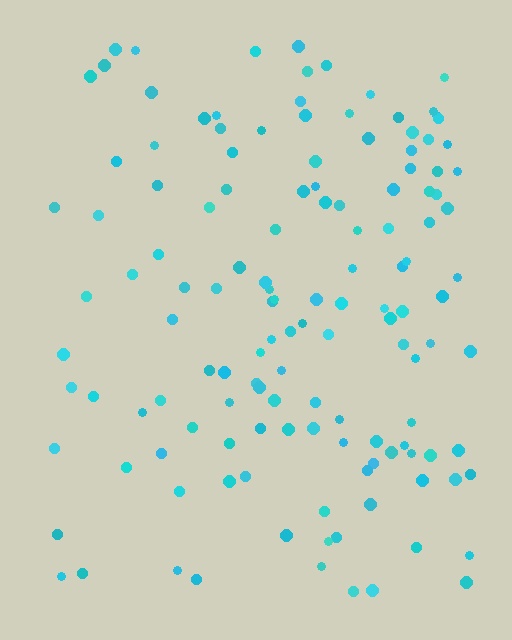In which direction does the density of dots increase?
From left to right, with the right side densest.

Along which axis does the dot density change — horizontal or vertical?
Horizontal.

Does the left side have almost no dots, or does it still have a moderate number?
Still a moderate number, just noticeably fewer than the right.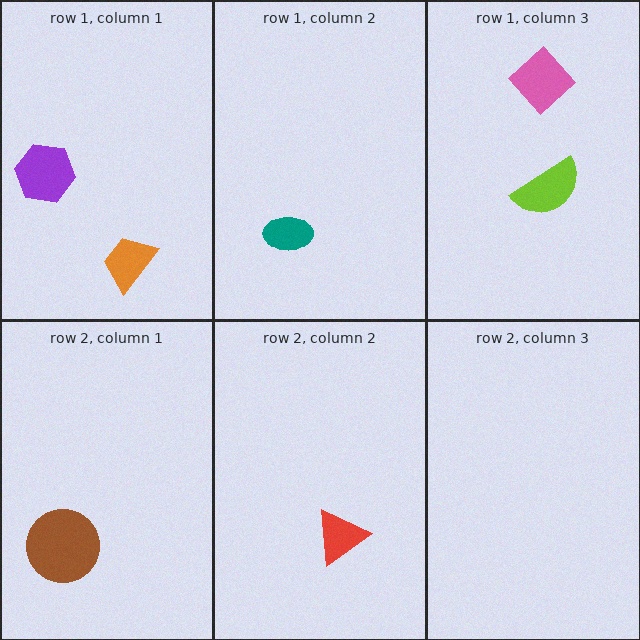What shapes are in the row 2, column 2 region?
The red triangle.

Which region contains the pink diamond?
The row 1, column 3 region.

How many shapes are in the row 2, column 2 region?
1.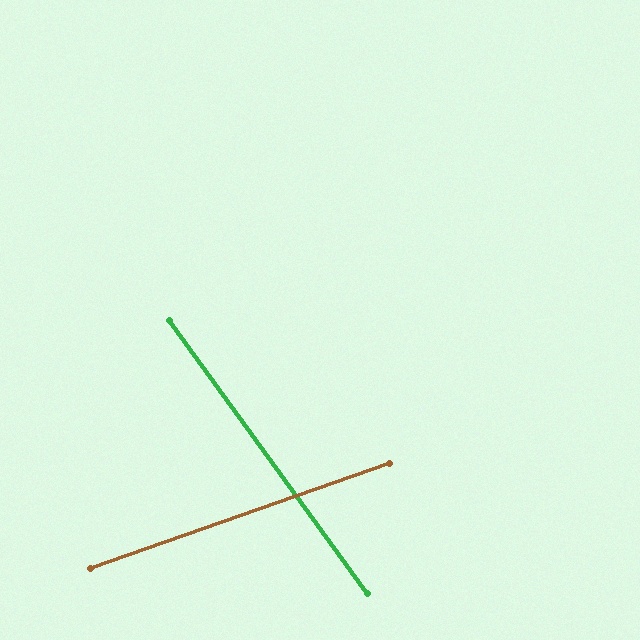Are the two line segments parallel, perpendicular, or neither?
Neither parallel nor perpendicular — they differ by about 73°.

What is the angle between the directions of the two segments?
Approximately 73 degrees.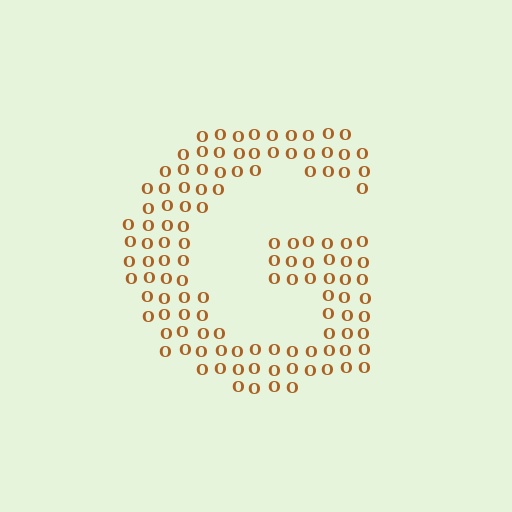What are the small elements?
The small elements are letter O's.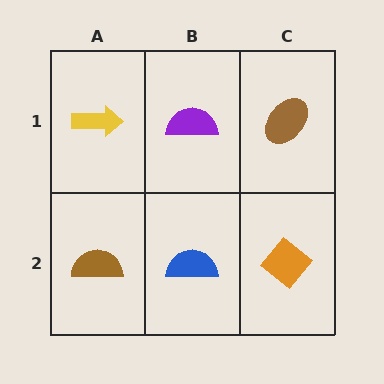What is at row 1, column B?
A purple semicircle.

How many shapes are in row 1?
3 shapes.